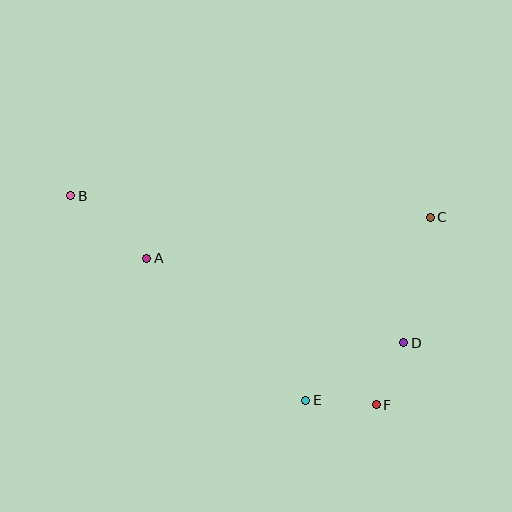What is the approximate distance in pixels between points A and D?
The distance between A and D is approximately 271 pixels.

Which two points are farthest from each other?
Points B and F are farthest from each other.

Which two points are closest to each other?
Points D and F are closest to each other.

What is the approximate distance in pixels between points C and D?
The distance between C and D is approximately 128 pixels.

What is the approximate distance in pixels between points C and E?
The distance between C and E is approximately 221 pixels.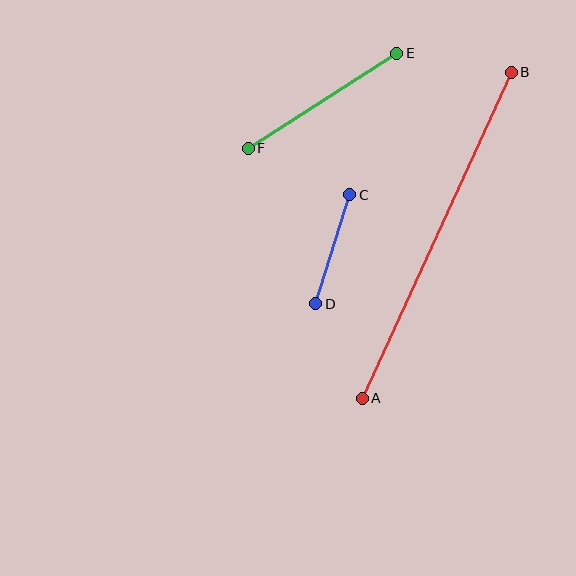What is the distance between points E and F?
The distance is approximately 177 pixels.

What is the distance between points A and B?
The distance is approximately 359 pixels.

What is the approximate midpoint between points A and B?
The midpoint is at approximately (437, 235) pixels.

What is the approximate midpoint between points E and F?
The midpoint is at approximately (322, 101) pixels.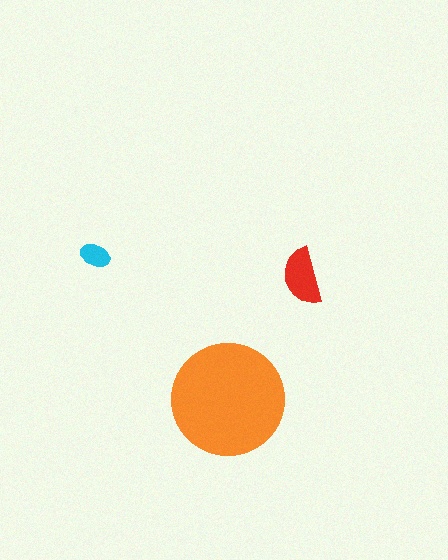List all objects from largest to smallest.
The orange circle, the red semicircle, the cyan ellipse.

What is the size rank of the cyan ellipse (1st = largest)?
3rd.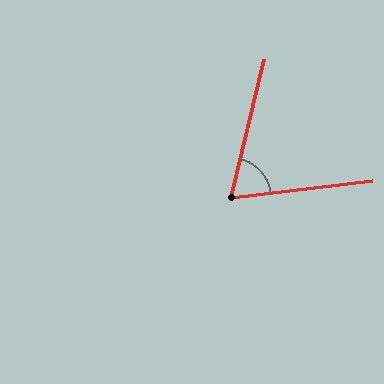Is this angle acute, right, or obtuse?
It is acute.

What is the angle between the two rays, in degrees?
Approximately 69 degrees.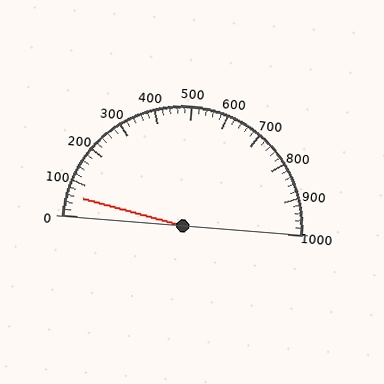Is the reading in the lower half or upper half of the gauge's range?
The reading is in the lower half of the range (0 to 1000).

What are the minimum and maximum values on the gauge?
The gauge ranges from 0 to 1000.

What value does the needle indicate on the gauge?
The needle indicates approximately 60.